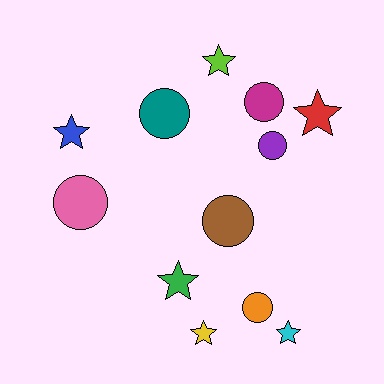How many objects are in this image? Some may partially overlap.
There are 12 objects.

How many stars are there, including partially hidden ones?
There are 6 stars.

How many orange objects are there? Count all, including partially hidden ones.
There is 1 orange object.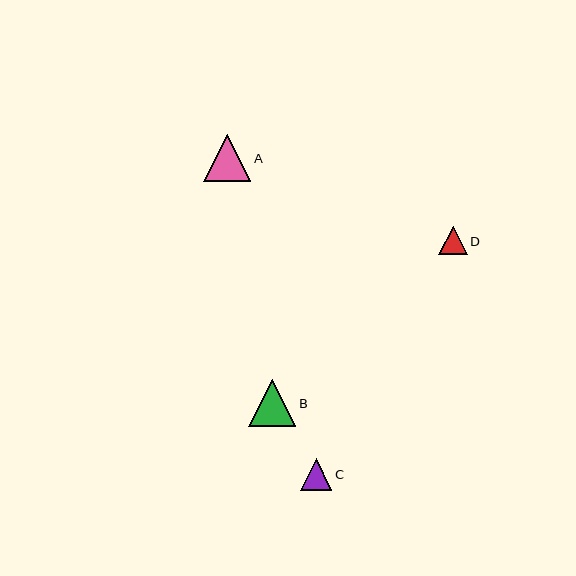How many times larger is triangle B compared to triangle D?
Triangle B is approximately 1.6 times the size of triangle D.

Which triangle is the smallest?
Triangle D is the smallest with a size of approximately 28 pixels.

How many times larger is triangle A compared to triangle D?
Triangle A is approximately 1.7 times the size of triangle D.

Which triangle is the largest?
Triangle A is the largest with a size of approximately 47 pixels.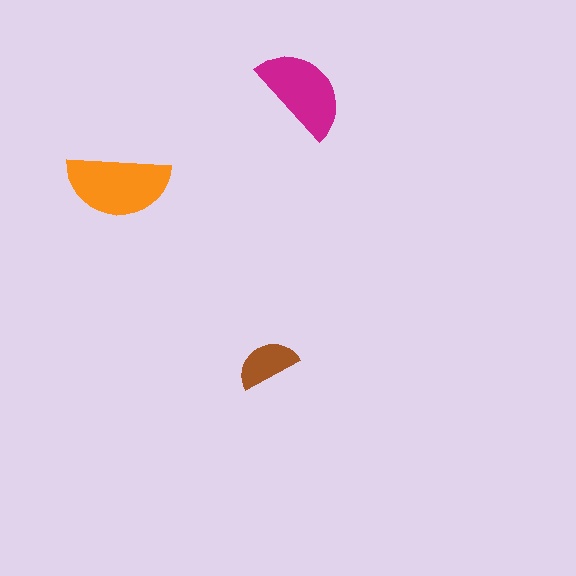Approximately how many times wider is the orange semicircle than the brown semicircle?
About 1.5 times wider.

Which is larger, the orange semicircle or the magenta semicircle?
The orange one.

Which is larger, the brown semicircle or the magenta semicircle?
The magenta one.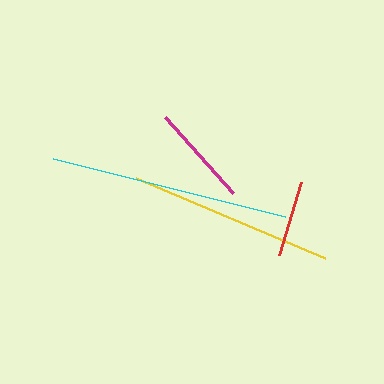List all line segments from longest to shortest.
From longest to shortest: cyan, yellow, magenta, red.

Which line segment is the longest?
The cyan line is the longest at approximately 239 pixels.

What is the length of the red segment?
The red segment is approximately 76 pixels long.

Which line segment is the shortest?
The red line is the shortest at approximately 76 pixels.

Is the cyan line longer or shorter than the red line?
The cyan line is longer than the red line.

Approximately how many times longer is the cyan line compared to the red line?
The cyan line is approximately 3.2 times the length of the red line.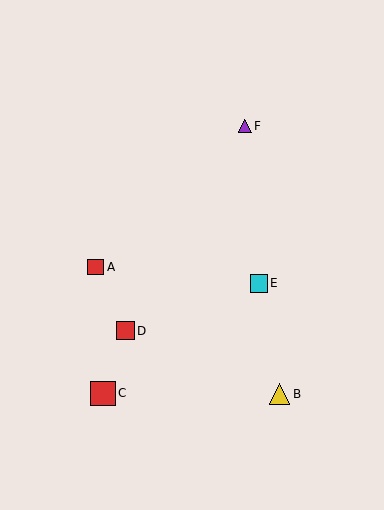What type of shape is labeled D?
Shape D is a red square.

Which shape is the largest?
The red square (labeled C) is the largest.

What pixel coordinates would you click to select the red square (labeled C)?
Click at (103, 393) to select the red square C.